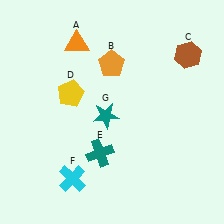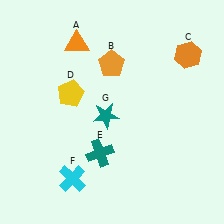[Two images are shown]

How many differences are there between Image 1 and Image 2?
There is 1 difference between the two images.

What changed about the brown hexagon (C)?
In Image 1, C is brown. In Image 2, it changed to orange.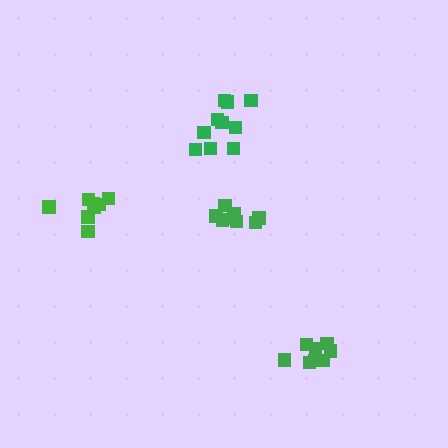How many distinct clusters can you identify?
There are 4 distinct clusters.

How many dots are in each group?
Group 1: 10 dots, Group 2: 8 dots, Group 3: 8 dots, Group 4: 8 dots (34 total).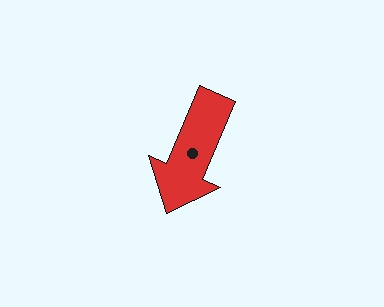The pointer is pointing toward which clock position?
Roughly 7 o'clock.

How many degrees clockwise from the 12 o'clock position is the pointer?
Approximately 203 degrees.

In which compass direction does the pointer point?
Southwest.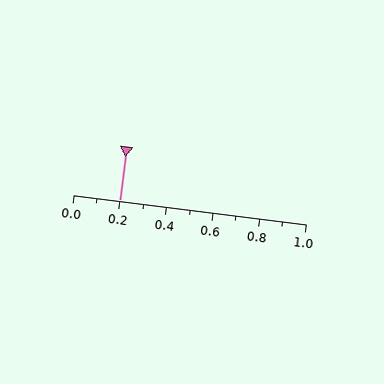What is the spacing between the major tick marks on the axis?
The major ticks are spaced 0.2 apart.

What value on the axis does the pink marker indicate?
The marker indicates approximately 0.2.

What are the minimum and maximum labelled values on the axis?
The axis runs from 0.0 to 1.0.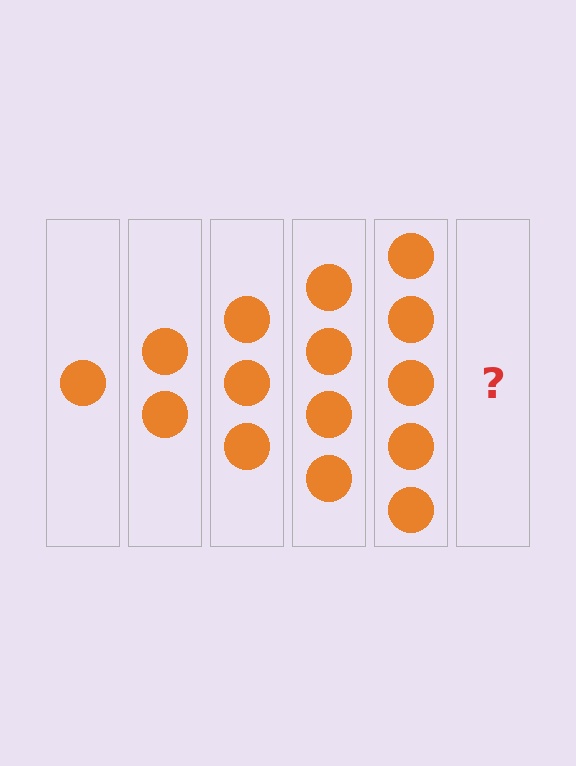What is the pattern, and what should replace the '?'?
The pattern is that each step adds one more circle. The '?' should be 6 circles.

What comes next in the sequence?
The next element should be 6 circles.